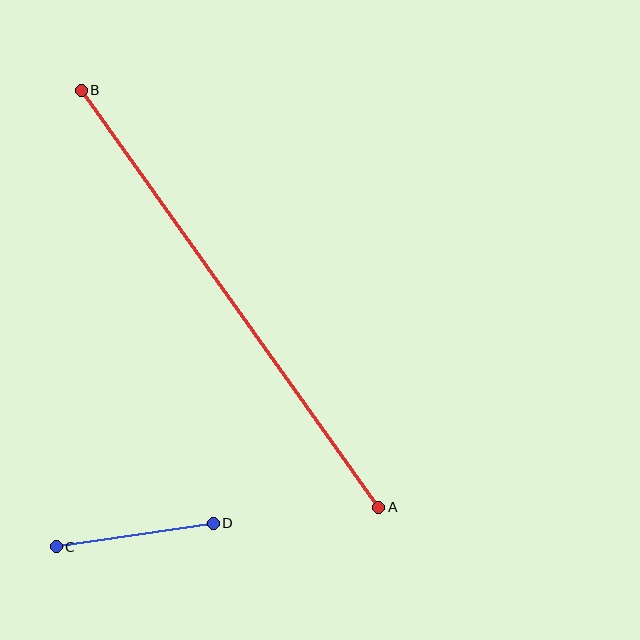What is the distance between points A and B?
The distance is approximately 512 pixels.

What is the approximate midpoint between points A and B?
The midpoint is at approximately (230, 299) pixels.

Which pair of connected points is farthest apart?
Points A and B are farthest apart.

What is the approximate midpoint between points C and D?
The midpoint is at approximately (135, 535) pixels.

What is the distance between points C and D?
The distance is approximately 159 pixels.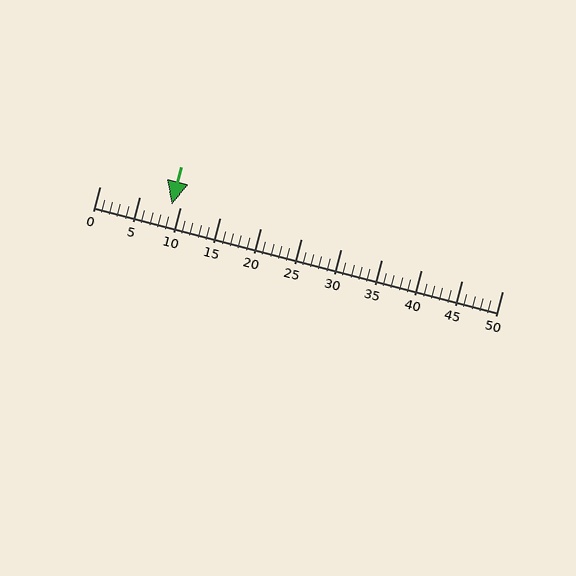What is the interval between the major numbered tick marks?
The major tick marks are spaced 5 units apart.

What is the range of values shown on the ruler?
The ruler shows values from 0 to 50.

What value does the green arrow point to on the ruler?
The green arrow points to approximately 9.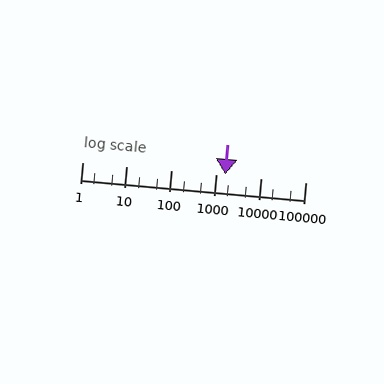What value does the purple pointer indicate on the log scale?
The pointer indicates approximately 1600.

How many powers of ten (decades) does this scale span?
The scale spans 5 decades, from 1 to 100000.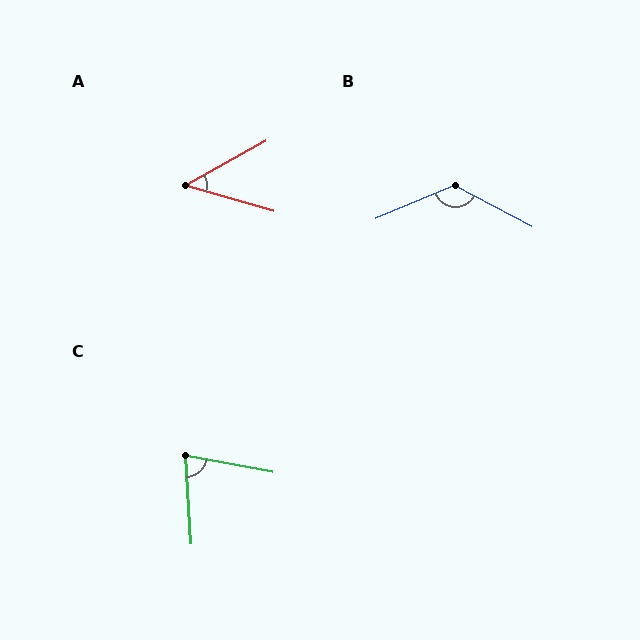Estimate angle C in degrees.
Approximately 76 degrees.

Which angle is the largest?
B, at approximately 129 degrees.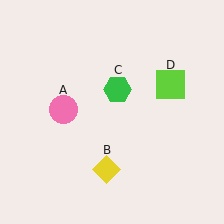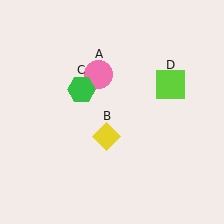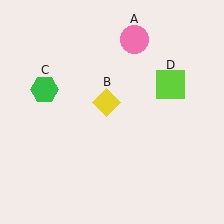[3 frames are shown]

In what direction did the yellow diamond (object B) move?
The yellow diamond (object B) moved up.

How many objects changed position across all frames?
3 objects changed position: pink circle (object A), yellow diamond (object B), green hexagon (object C).